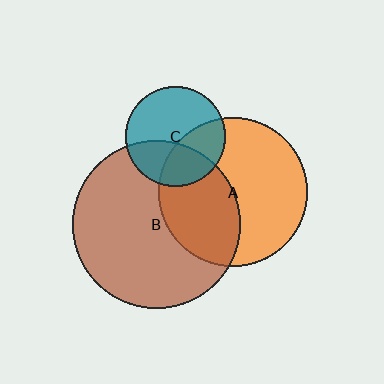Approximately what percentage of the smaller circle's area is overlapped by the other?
Approximately 40%.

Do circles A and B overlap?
Yes.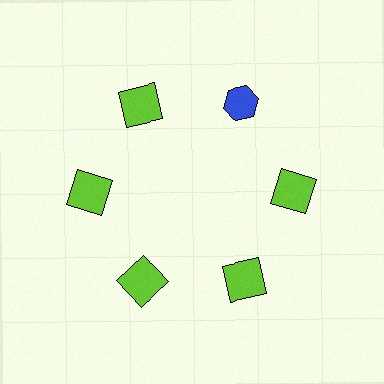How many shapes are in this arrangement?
There are 6 shapes arranged in a ring pattern.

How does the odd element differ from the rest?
It differs in both color (blue instead of lime) and shape (hexagon instead of square).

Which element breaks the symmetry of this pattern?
The blue hexagon at roughly the 1 o'clock position breaks the symmetry. All other shapes are lime squares.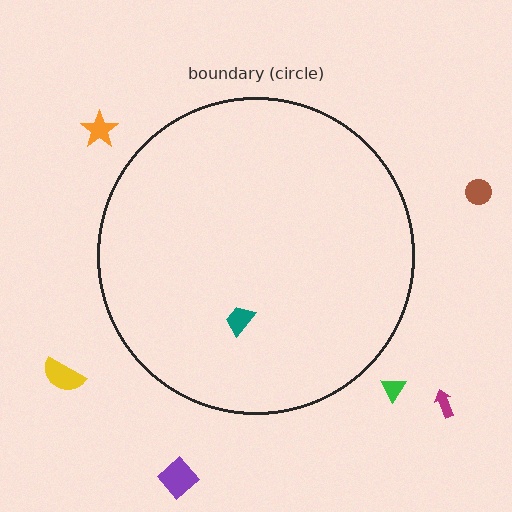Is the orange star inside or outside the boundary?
Outside.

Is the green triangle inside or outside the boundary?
Outside.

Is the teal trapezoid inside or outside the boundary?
Inside.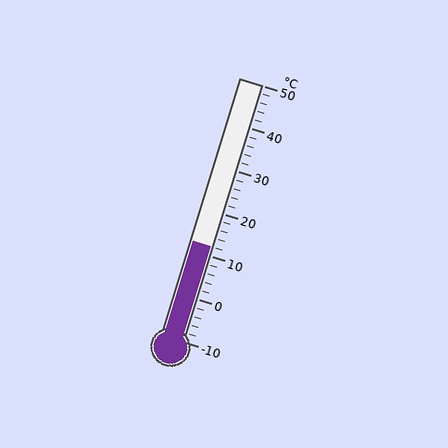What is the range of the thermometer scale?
The thermometer scale ranges from -10°C to 50°C.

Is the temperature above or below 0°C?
The temperature is above 0°C.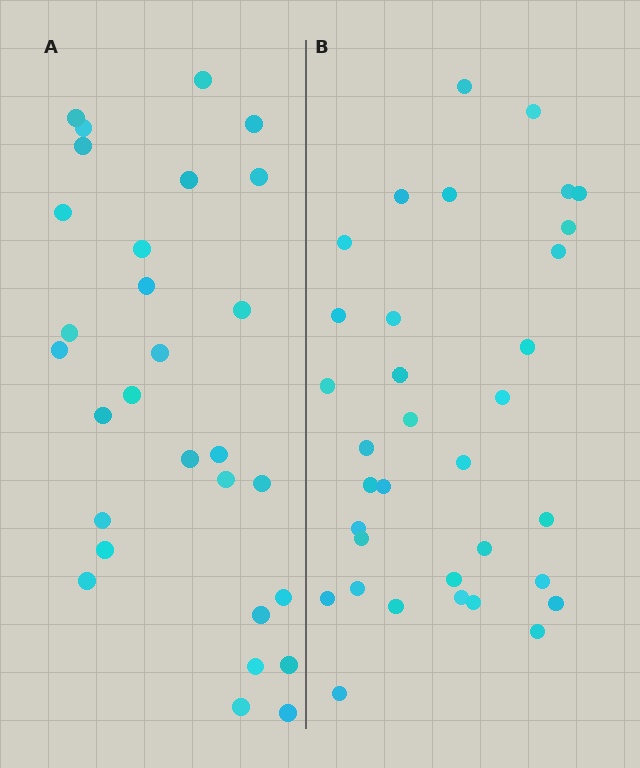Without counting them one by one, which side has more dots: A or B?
Region B (the right region) has more dots.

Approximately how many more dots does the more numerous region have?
Region B has about 5 more dots than region A.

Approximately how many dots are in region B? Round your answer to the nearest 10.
About 30 dots. (The exact count is 34, which rounds to 30.)